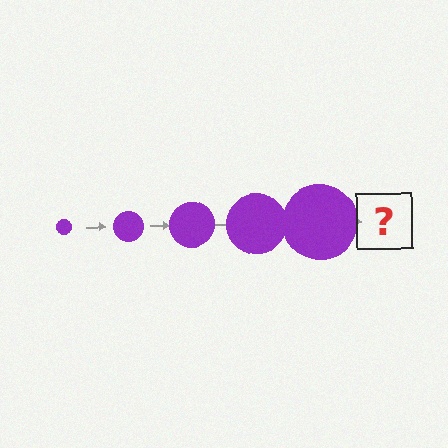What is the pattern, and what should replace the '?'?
The pattern is that the circle gets progressively larger each step. The '?' should be a purple circle, larger than the previous one.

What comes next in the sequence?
The next element should be a purple circle, larger than the previous one.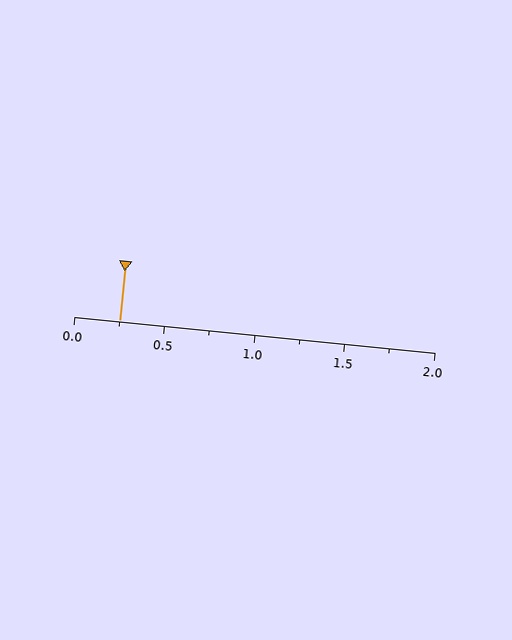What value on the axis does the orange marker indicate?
The marker indicates approximately 0.25.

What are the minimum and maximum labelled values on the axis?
The axis runs from 0.0 to 2.0.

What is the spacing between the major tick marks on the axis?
The major ticks are spaced 0.5 apart.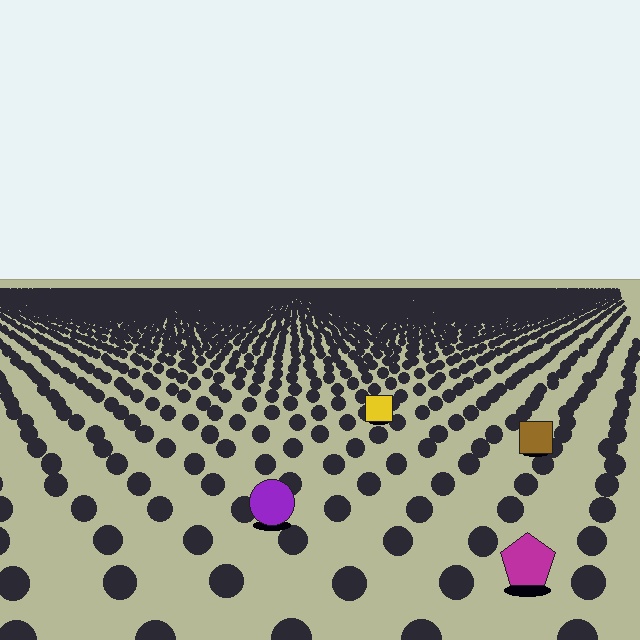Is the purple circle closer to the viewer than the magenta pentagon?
No. The magenta pentagon is closer — you can tell from the texture gradient: the ground texture is coarser near it.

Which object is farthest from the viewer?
The yellow square is farthest from the viewer. It appears smaller and the ground texture around it is denser.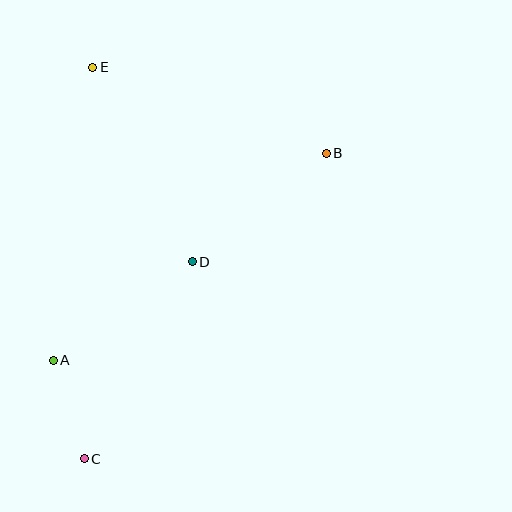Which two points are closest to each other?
Points A and C are closest to each other.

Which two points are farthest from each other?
Points C and E are farthest from each other.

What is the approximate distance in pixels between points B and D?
The distance between B and D is approximately 172 pixels.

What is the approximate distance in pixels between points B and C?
The distance between B and C is approximately 390 pixels.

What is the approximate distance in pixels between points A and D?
The distance between A and D is approximately 170 pixels.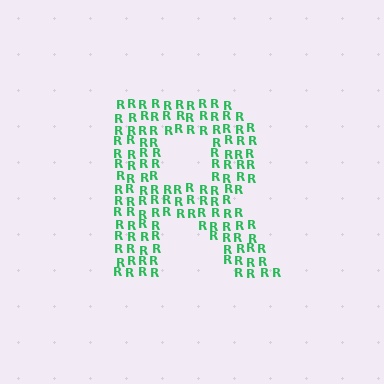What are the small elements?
The small elements are letter R's.